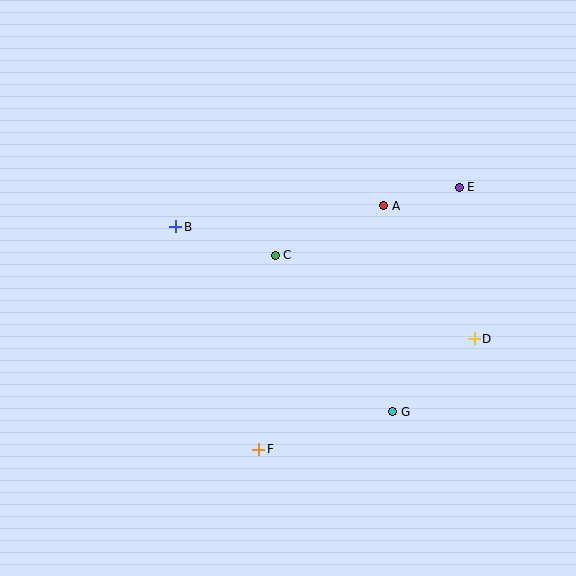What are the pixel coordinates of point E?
Point E is at (459, 187).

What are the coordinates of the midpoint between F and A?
The midpoint between F and A is at (321, 328).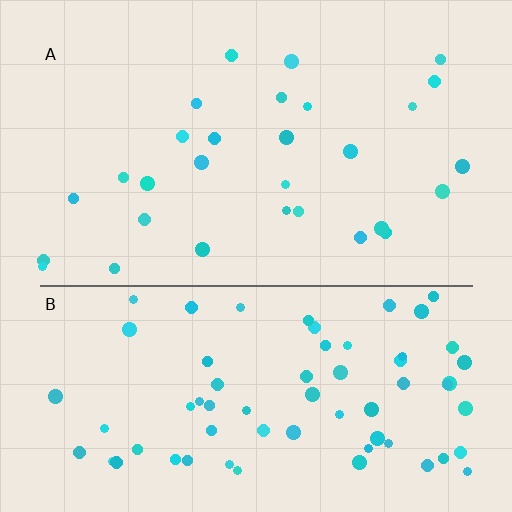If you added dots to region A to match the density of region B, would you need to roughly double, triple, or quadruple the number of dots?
Approximately double.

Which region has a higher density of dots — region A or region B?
B (the bottom).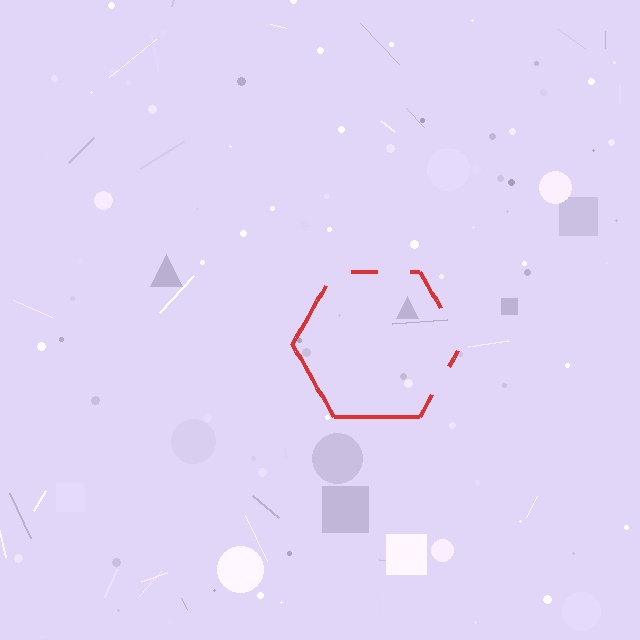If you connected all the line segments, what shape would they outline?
They would outline a hexagon.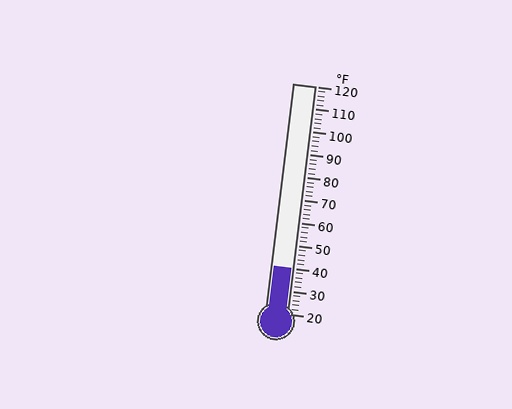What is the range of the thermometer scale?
The thermometer scale ranges from 20°F to 120°F.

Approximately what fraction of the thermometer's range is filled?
The thermometer is filled to approximately 20% of its range.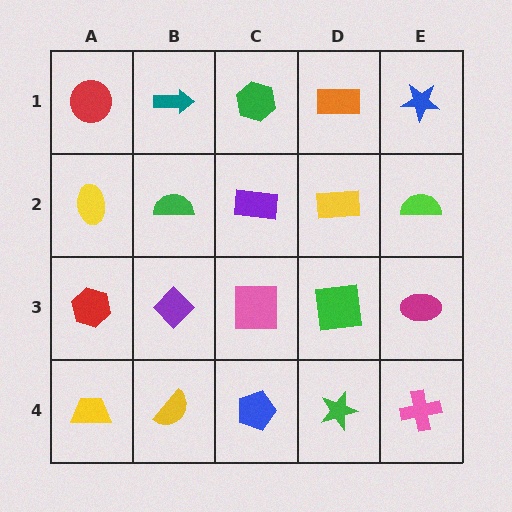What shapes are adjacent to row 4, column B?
A purple diamond (row 3, column B), a yellow trapezoid (row 4, column A), a blue pentagon (row 4, column C).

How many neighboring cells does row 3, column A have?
3.